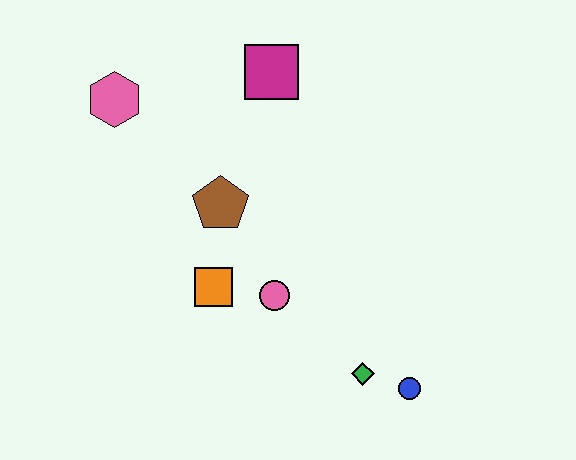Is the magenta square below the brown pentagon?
No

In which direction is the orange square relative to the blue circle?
The orange square is to the left of the blue circle.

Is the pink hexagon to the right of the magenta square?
No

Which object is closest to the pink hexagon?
The brown pentagon is closest to the pink hexagon.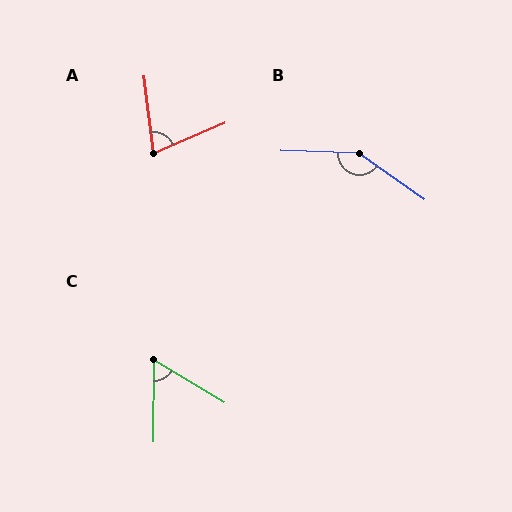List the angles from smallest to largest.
C (59°), A (74°), B (147°).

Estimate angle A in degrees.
Approximately 74 degrees.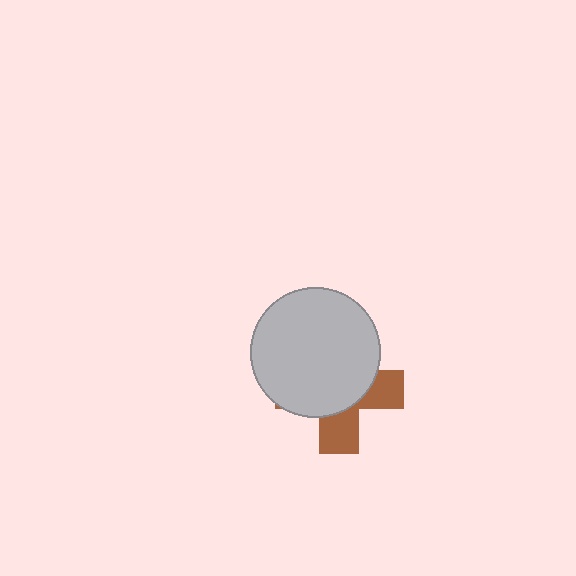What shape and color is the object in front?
The object in front is a light gray circle.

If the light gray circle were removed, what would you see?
You would see the complete brown cross.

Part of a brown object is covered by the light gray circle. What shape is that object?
It is a cross.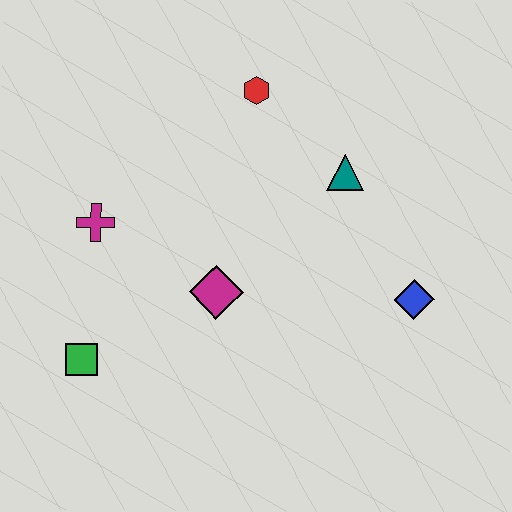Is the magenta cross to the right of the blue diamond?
No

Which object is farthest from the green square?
The blue diamond is farthest from the green square.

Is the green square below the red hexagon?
Yes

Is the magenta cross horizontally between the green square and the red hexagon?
Yes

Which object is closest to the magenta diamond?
The magenta cross is closest to the magenta diamond.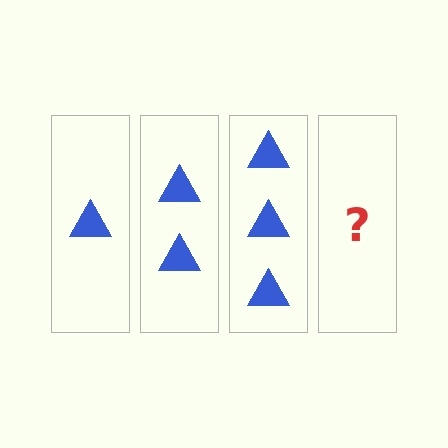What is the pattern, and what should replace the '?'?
The pattern is that each step adds one more triangle. The '?' should be 4 triangles.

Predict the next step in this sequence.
The next step is 4 triangles.